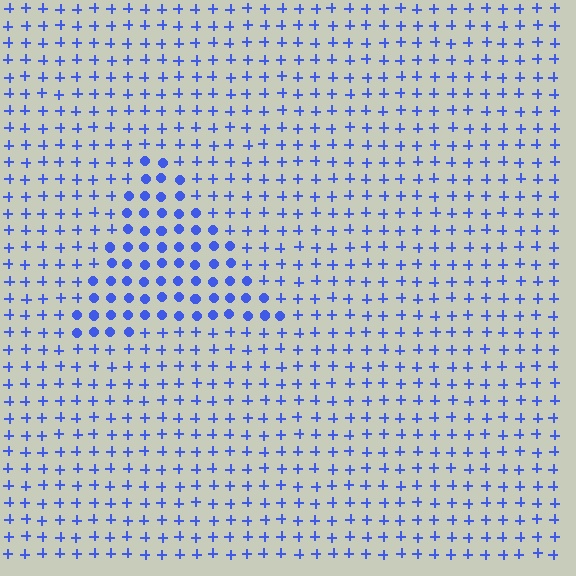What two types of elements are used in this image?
The image uses circles inside the triangle region and plus signs outside it.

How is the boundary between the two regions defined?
The boundary is defined by a change in element shape: circles inside vs. plus signs outside. All elements share the same color and spacing.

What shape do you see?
I see a triangle.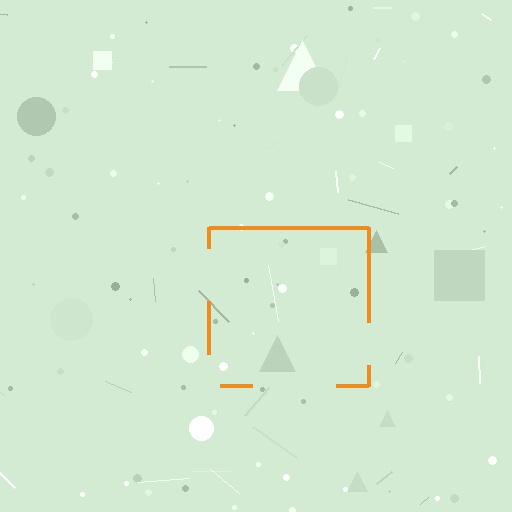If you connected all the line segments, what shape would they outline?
They would outline a square.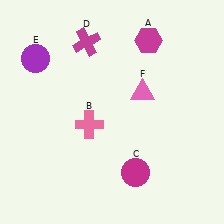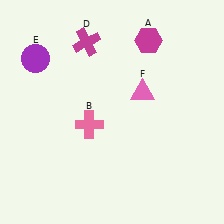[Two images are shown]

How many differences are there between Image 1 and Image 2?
There is 1 difference between the two images.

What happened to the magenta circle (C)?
The magenta circle (C) was removed in Image 2. It was in the bottom-right area of Image 1.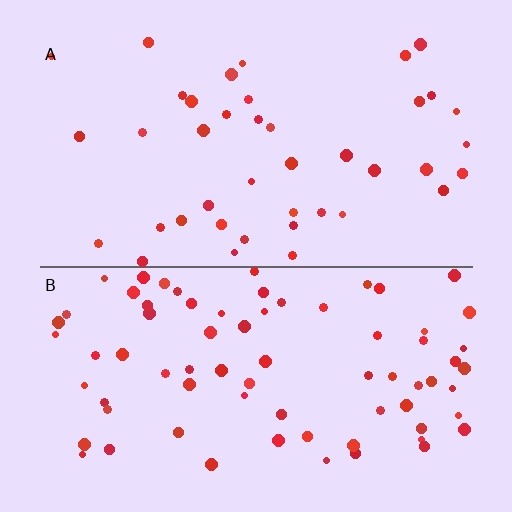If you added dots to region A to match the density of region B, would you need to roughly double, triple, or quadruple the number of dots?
Approximately double.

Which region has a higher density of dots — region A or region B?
B (the bottom).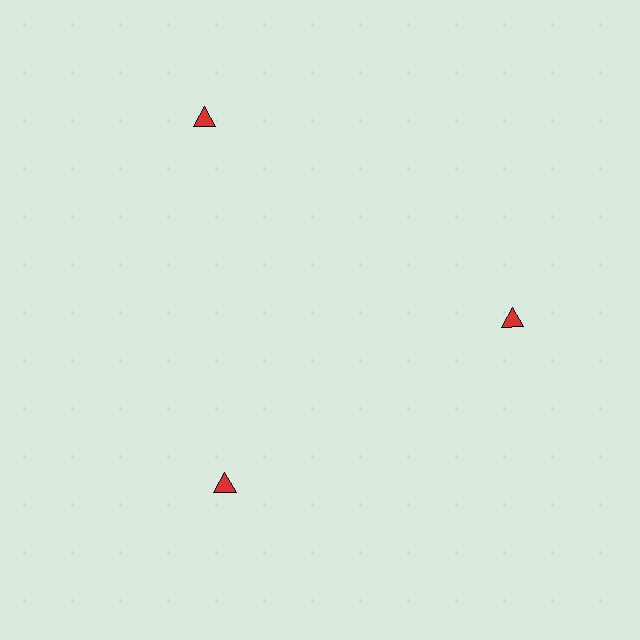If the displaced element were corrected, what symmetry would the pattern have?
It would have 3-fold rotational symmetry — the pattern would map onto itself every 120 degrees.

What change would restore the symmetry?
The symmetry would be restored by moving it inward, back onto the ring so that all 3 triangles sit at equal angles and equal distance from the center.